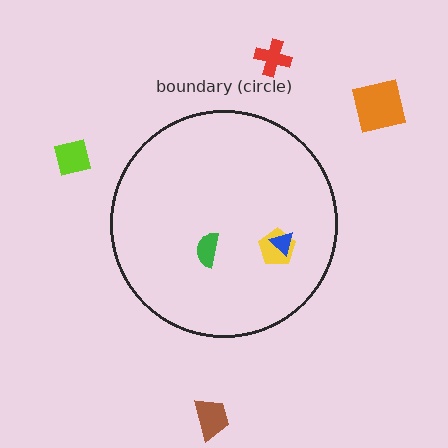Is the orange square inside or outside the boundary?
Outside.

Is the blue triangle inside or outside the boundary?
Inside.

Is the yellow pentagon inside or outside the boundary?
Inside.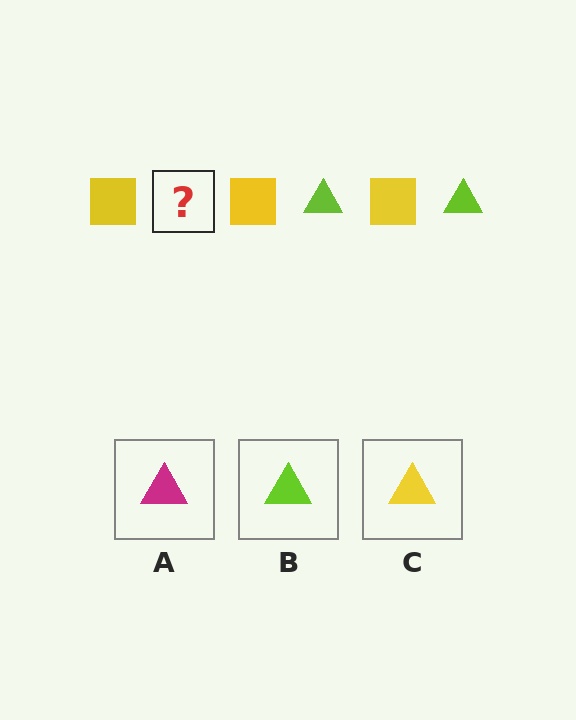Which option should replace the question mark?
Option B.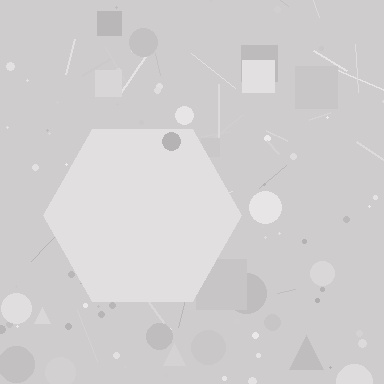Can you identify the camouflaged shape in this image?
The camouflaged shape is a hexagon.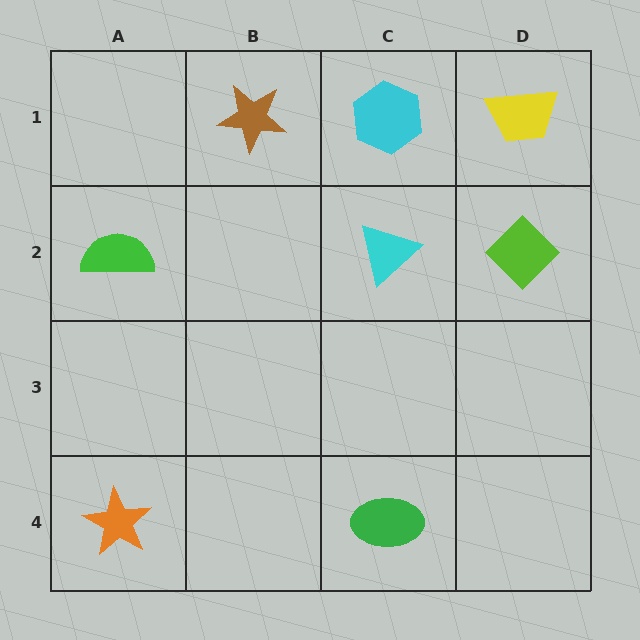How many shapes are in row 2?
3 shapes.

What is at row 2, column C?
A cyan triangle.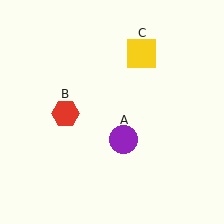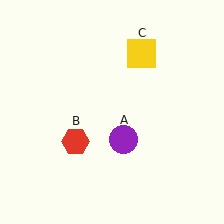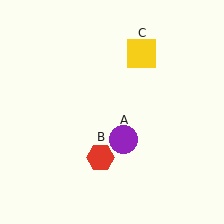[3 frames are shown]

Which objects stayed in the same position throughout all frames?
Purple circle (object A) and yellow square (object C) remained stationary.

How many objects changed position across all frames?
1 object changed position: red hexagon (object B).